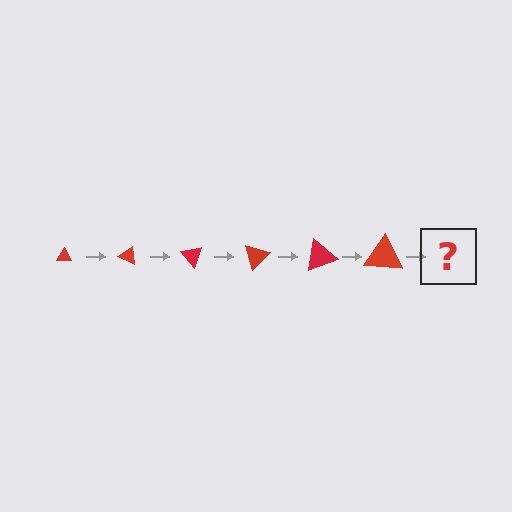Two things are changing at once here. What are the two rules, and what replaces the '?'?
The two rules are that the triangle grows larger each step and it rotates 25 degrees each step. The '?' should be a triangle, larger than the previous one and rotated 150 degrees from the start.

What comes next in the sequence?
The next element should be a triangle, larger than the previous one and rotated 150 degrees from the start.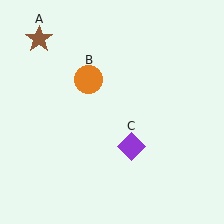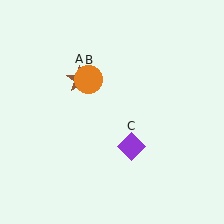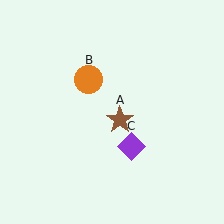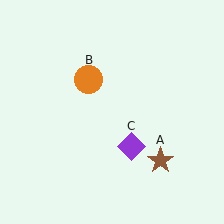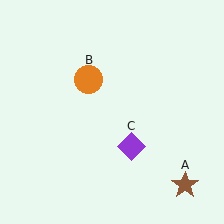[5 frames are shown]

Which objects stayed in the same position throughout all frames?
Orange circle (object B) and purple diamond (object C) remained stationary.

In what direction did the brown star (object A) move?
The brown star (object A) moved down and to the right.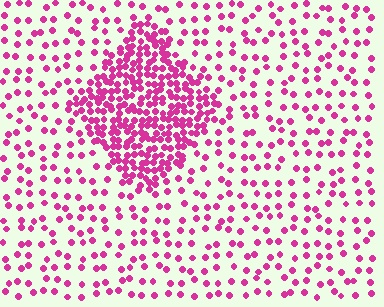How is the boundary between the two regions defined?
The boundary is defined by a change in element density (approximately 3.0x ratio). All elements are the same color, size, and shape.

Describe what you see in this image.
The image contains small magenta elements arranged at two different densities. A diamond-shaped region is visible where the elements are more densely packed than the surrounding area.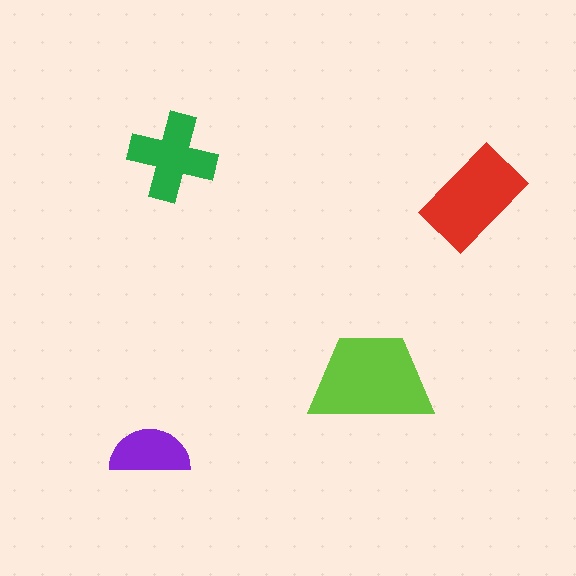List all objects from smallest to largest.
The purple semicircle, the green cross, the red rectangle, the lime trapezoid.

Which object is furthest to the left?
The purple semicircle is leftmost.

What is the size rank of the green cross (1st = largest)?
3rd.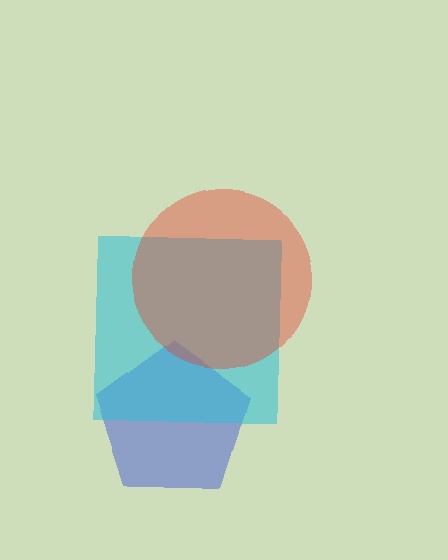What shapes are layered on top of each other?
The layered shapes are: a blue pentagon, a cyan square, a red circle.